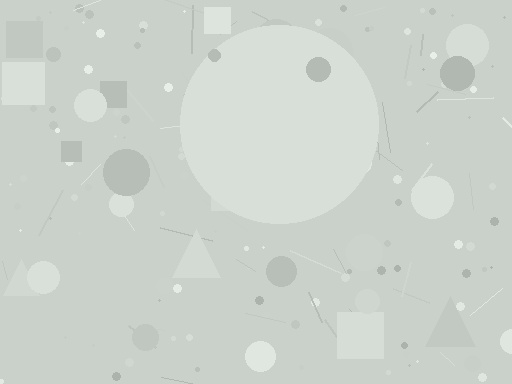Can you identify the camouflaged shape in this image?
The camouflaged shape is a circle.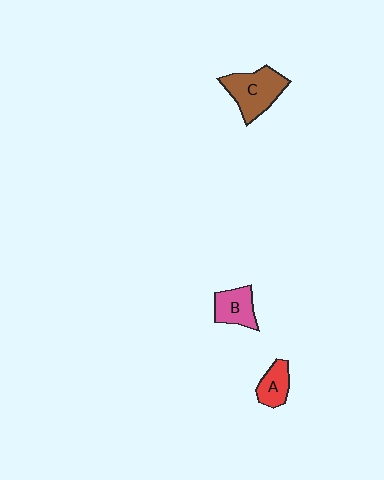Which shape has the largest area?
Shape C (brown).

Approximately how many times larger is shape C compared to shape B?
Approximately 1.6 times.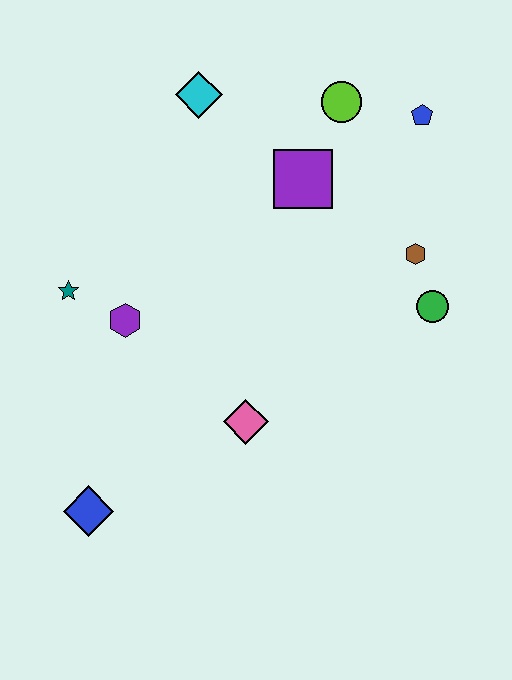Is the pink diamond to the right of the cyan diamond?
Yes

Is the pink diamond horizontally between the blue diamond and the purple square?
Yes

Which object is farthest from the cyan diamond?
The blue diamond is farthest from the cyan diamond.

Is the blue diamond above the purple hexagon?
No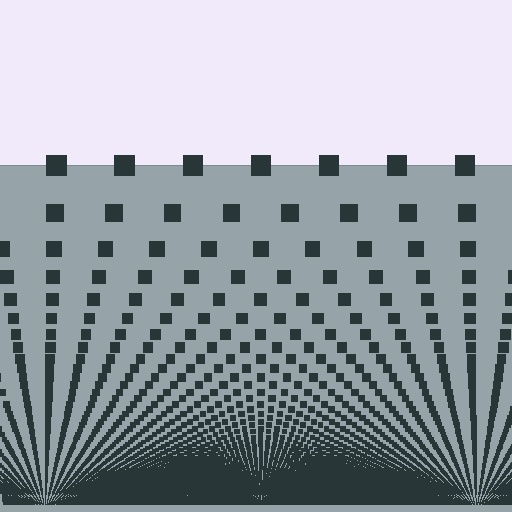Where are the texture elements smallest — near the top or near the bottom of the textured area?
Near the bottom.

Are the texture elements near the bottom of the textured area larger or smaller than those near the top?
Smaller. The gradient is inverted — elements near the bottom are smaller and denser.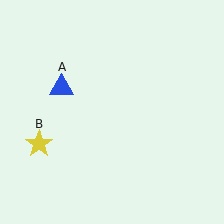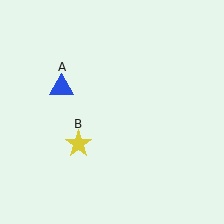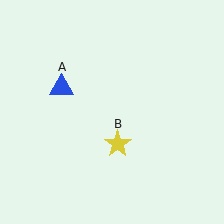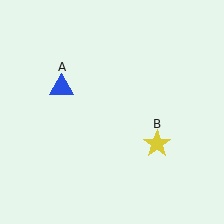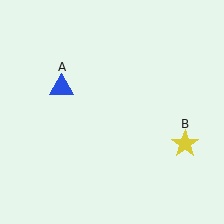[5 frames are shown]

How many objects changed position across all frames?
1 object changed position: yellow star (object B).